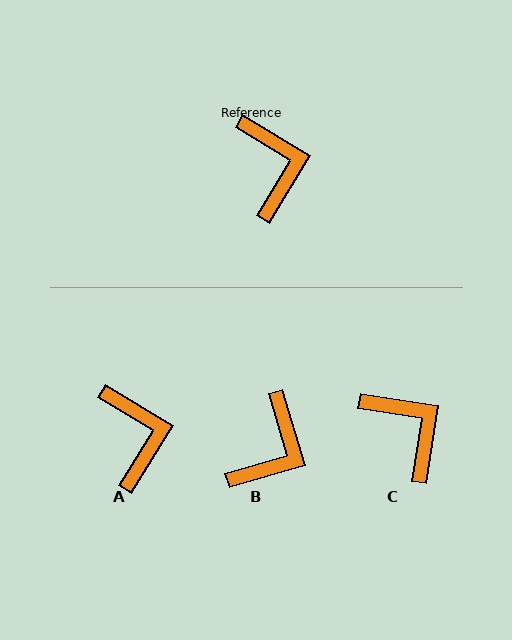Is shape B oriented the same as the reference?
No, it is off by about 42 degrees.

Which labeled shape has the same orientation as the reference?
A.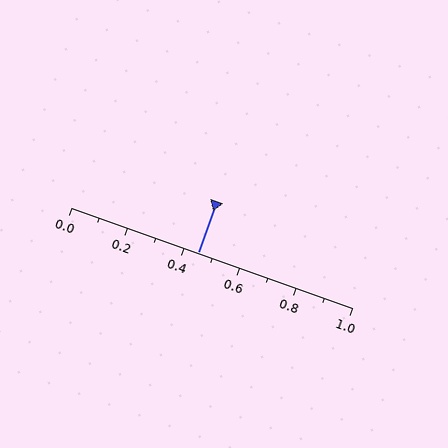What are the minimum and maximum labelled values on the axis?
The axis runs from 0.0 to 1.0.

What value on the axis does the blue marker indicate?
The marker indicates approximately 0.45.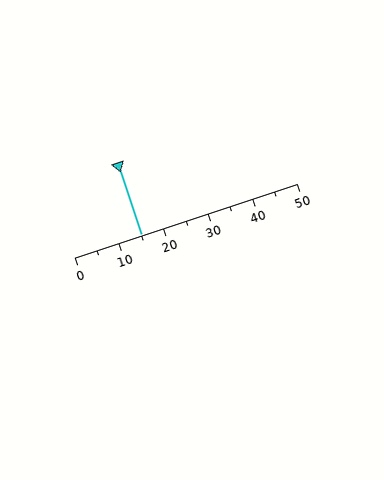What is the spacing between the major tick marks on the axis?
The major ticks are spaced 10 apart.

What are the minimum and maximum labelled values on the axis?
The axis runs from 0 to 50.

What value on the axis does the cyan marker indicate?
The marker indicates approximately 15.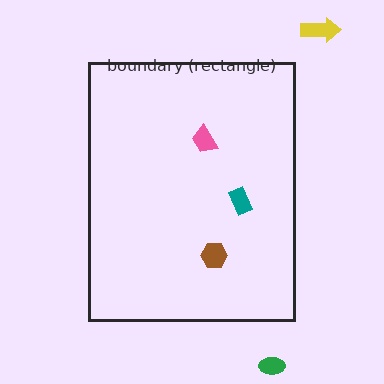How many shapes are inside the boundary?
3 inside, 2 outside.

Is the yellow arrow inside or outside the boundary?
Outside.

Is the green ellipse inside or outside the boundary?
Outside.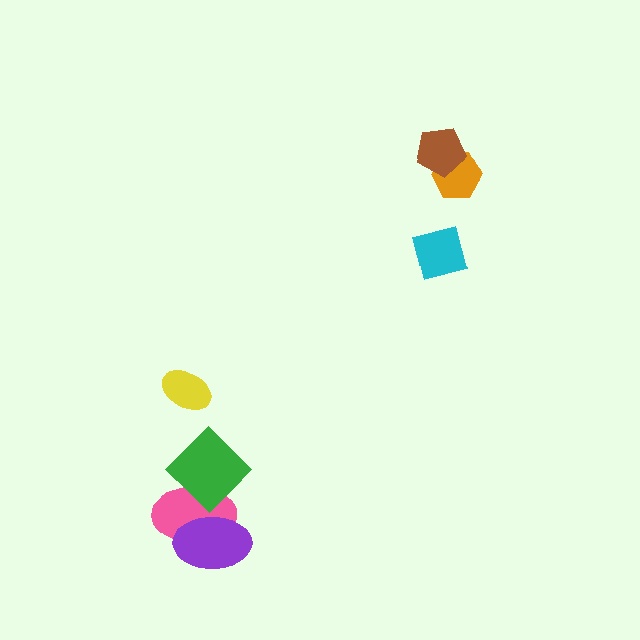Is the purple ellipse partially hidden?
Yes, it is partially covered by another shape.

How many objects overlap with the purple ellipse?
2 objects overlap with the purple ellipse.